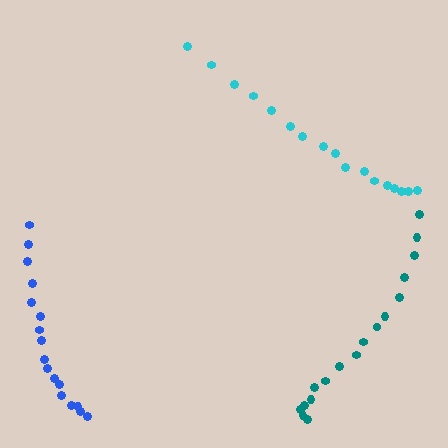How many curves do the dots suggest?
There are 3 distinct paths.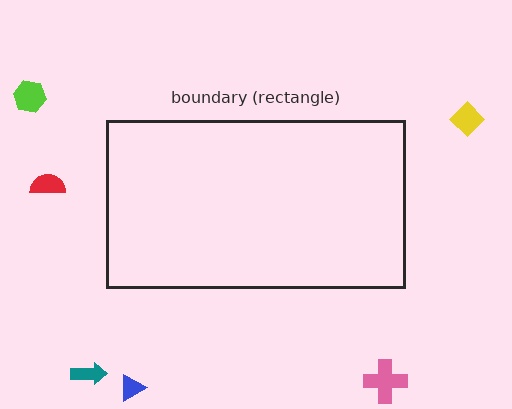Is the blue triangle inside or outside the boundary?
Outside.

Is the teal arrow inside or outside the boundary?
Outside.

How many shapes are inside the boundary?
0 inside, 6 outside.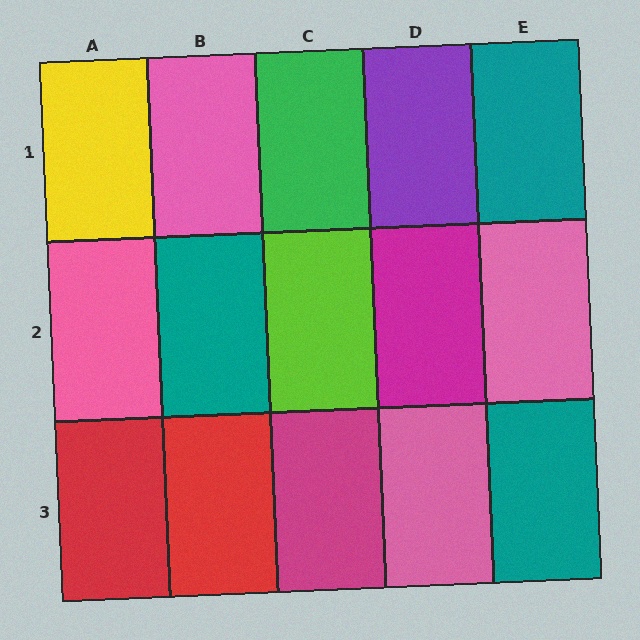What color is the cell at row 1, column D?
Purple.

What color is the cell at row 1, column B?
Pink.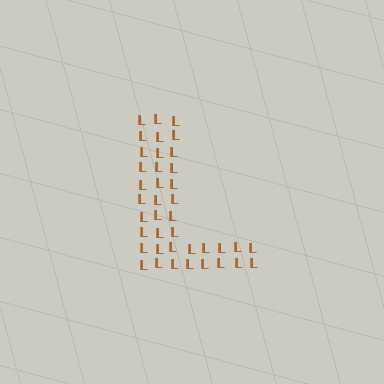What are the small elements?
The small elements are letter L's.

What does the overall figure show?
The overall figure shows the letter L.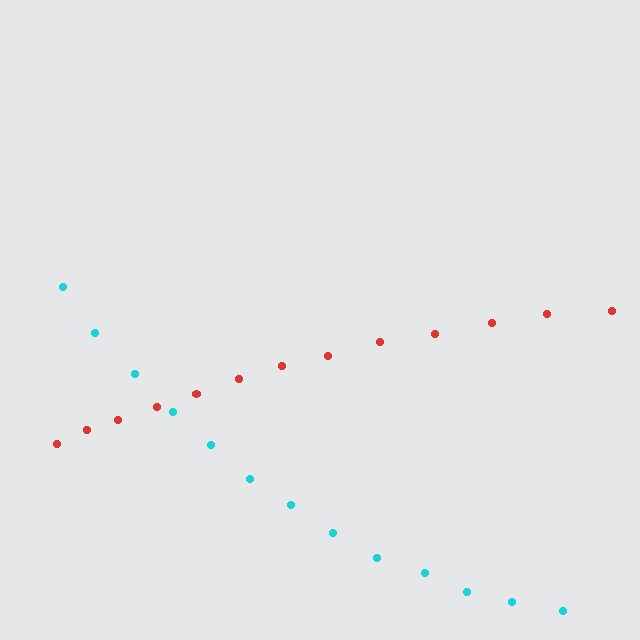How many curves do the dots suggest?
There are 2 distinct paths.